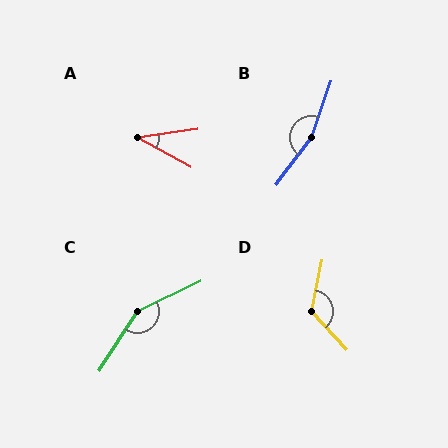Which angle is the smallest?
A, at approximately 37 degrees.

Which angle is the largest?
B, at approximately 162 degrees.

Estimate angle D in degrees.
Approximately 126 degrees.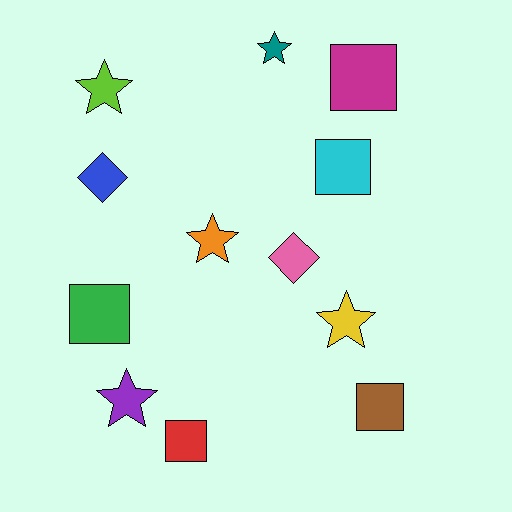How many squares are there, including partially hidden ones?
There are 5 squares.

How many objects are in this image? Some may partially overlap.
There are 12 objects.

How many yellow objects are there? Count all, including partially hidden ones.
There is 1 yellow object.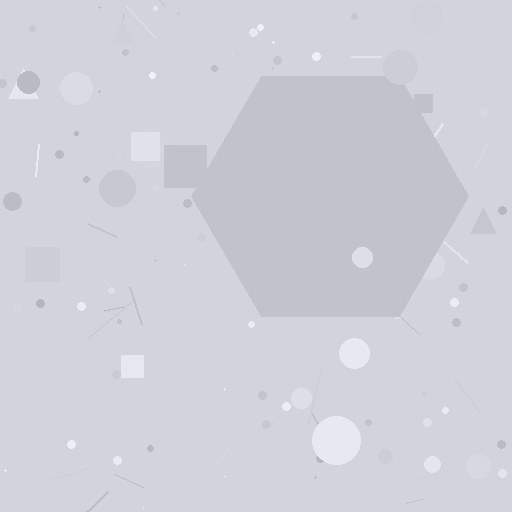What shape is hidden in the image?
A hexagon is hidden in the image.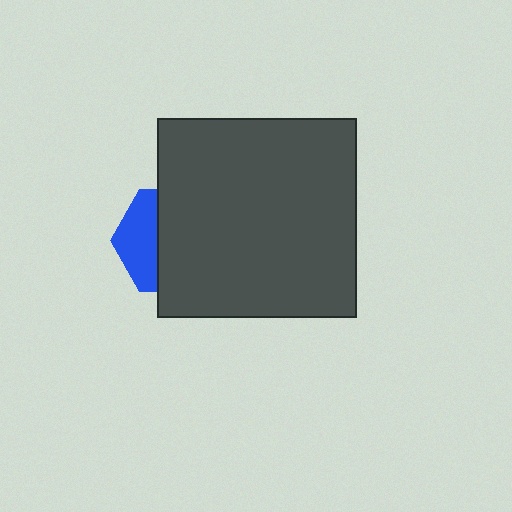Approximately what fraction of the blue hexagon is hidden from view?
Roughly 63% of the blue hexagon is hidden behind the dark gray square.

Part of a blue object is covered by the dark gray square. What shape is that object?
It is a hexagon.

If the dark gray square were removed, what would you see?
You would see the complete blue hexagon.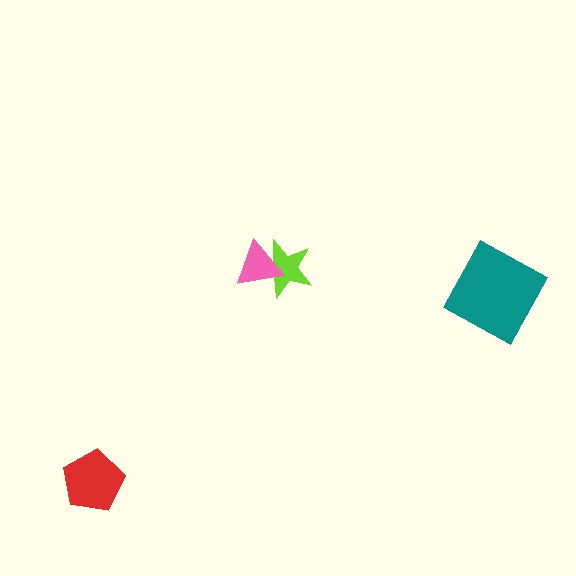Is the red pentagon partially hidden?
No, no other shape covers it.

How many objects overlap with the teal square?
0 objects overlap with the teal square.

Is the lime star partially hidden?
Yes, it is partially covered by another shape.